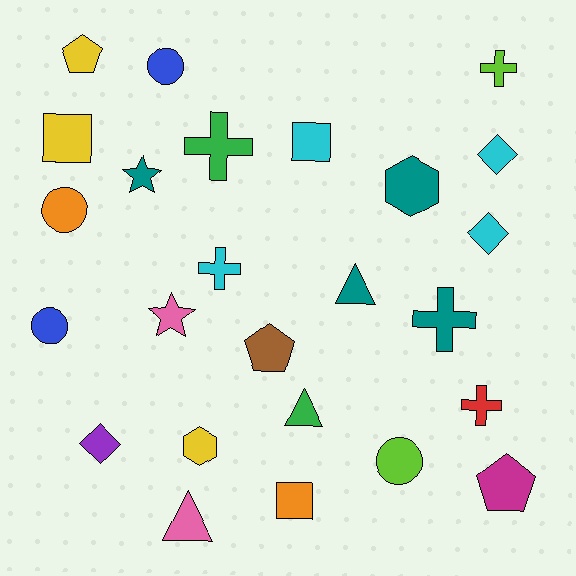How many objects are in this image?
There are 25 objects.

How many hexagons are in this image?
There are 2 hexagons.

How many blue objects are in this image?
There are 2 blue objects.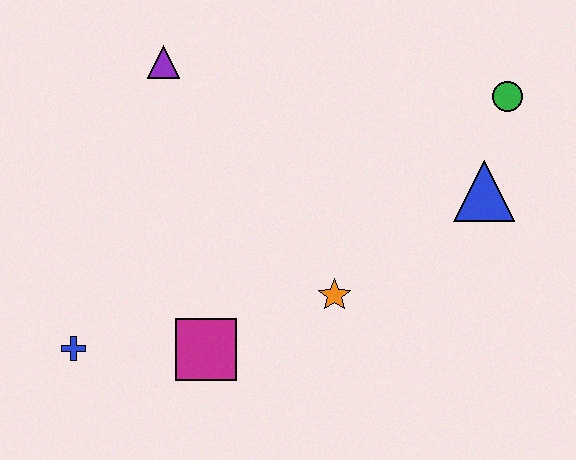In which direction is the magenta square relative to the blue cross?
The magenta square is to the right of the blue cross.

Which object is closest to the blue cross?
The magenta square is closest to the blue cross.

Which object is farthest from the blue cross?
The green circle is farthest from the blue cross.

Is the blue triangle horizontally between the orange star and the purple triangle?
No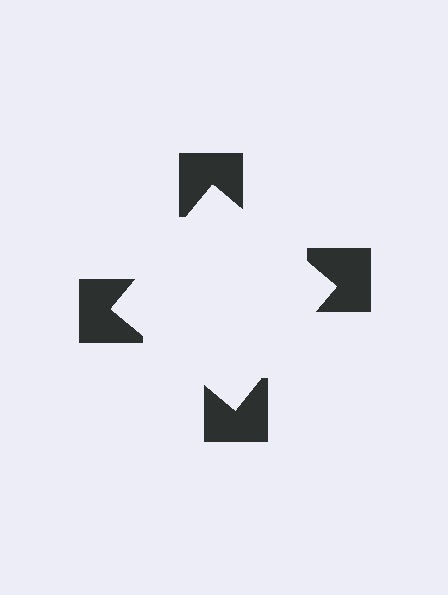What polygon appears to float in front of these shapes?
An illusory square — its edges are inferred from the aligned wedge cuts in the notched squares, not physically drawn.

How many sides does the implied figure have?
4 sides.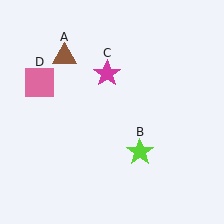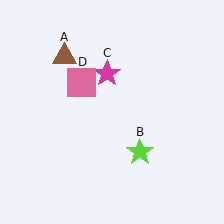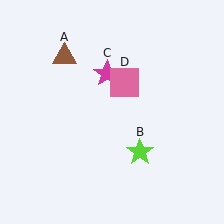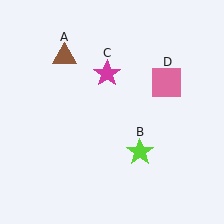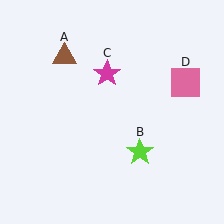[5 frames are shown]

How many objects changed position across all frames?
1 object changed position: pink square (object D).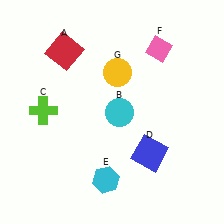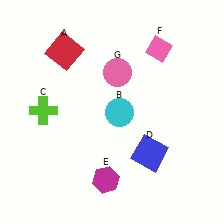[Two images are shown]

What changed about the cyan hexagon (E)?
In Image 1, E is cyan. In Image 2, it changed to magenta.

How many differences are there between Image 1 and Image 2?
There are 2 differences between the two images.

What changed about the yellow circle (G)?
In Image 1, G is yellow. In Image 2, it changed to pink.